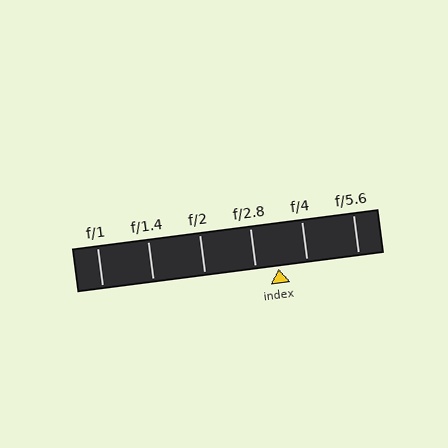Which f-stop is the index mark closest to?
The index mark is closest to f/2.8.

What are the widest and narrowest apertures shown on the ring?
The widest aperture shown is f/1 and the narrowest is f/5.6.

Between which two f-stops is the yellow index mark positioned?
The index mark is between f/2.8 and f/4.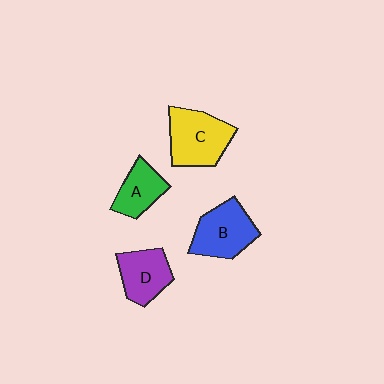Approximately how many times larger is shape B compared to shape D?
Approximately 1.2 times.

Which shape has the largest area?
Shape C (yellow).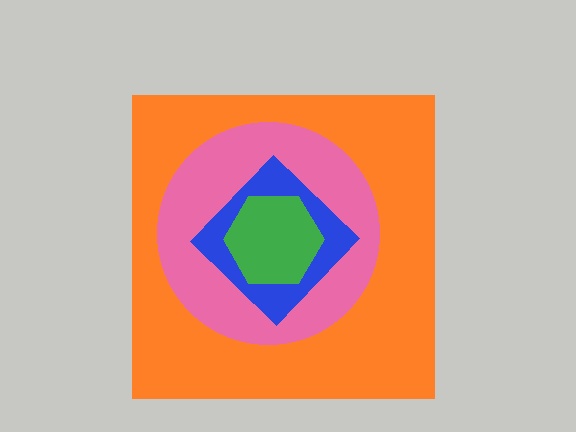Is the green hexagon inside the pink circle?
Yes.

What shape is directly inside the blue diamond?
The green hexagon.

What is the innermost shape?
The green hexagon.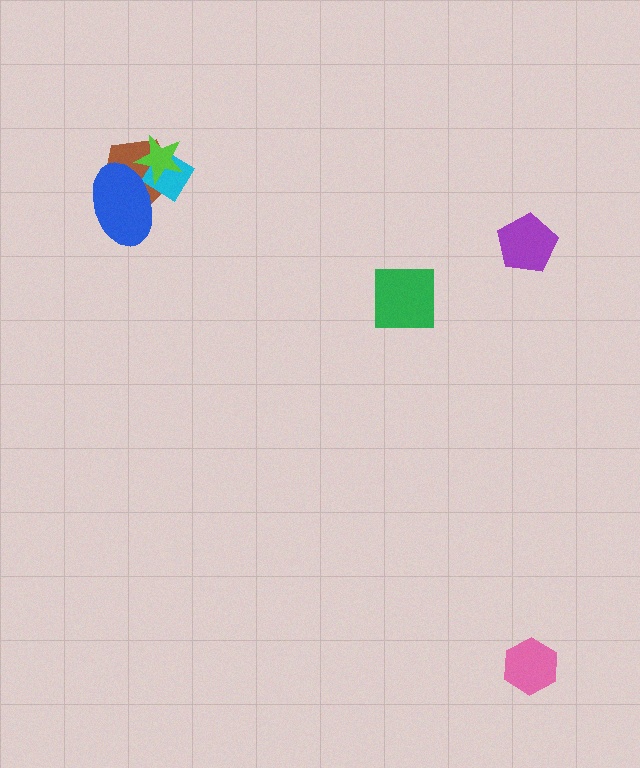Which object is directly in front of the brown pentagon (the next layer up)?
The cyan diamond is directly in front of the brown pentagon.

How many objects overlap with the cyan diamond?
3 objects overlap with the cyan diamond.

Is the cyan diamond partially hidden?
Yes, it is partially covered by another shape.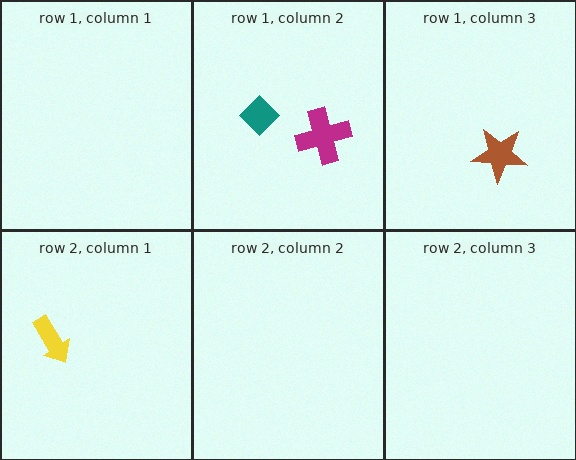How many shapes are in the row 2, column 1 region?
1.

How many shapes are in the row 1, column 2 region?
2.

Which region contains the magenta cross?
The row 1, column 2 region.